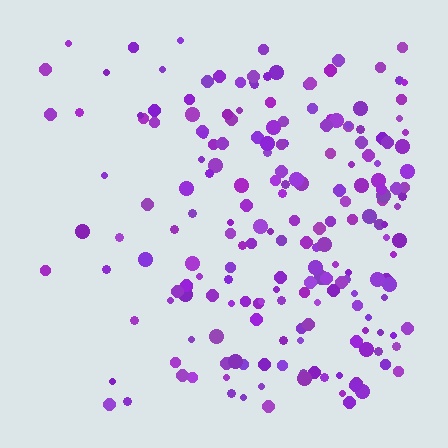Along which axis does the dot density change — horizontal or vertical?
Horizontal.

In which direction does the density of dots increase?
From left to right, with the right side densest.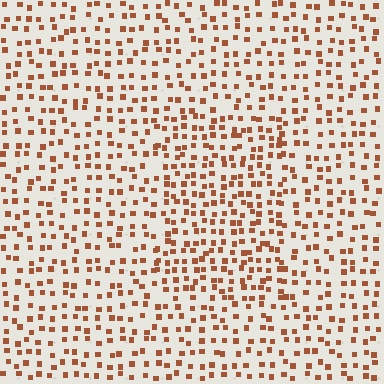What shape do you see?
I see a rectangle.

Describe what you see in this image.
The image contains small brown elements arranged at two different densities. A rectangle-shaped region is visible where the elements are more densely packed than the surrounding area.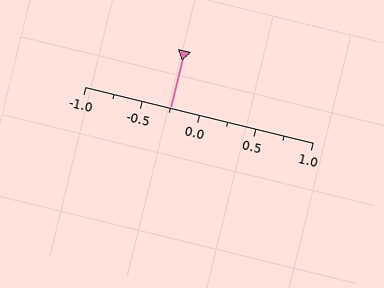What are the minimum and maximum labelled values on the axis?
The axis runs from -1.0 to 1.0.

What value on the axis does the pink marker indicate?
The marker indicates approximately -0.25.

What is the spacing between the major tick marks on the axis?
The major ticks are spaced 0.5 apart.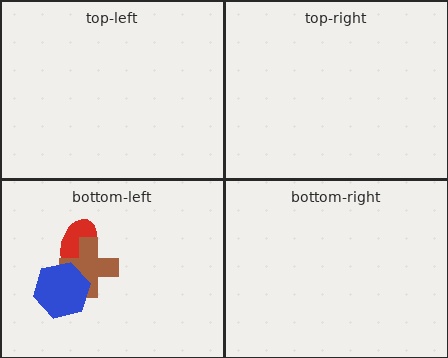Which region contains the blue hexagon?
The bottom-left region.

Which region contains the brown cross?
The bottom-left region.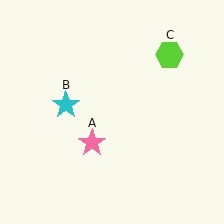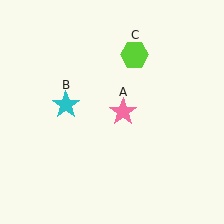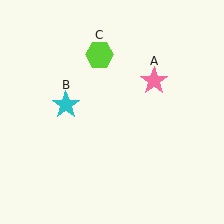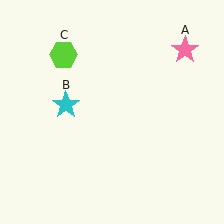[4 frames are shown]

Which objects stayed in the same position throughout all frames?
Cyan star (object B) remained stationary.